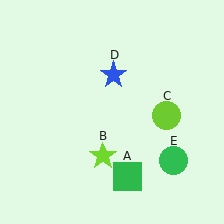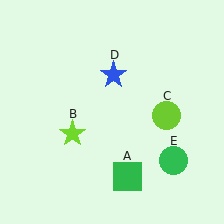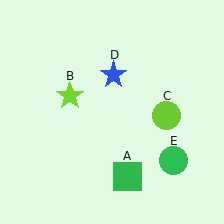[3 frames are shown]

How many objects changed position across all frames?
1 object changed position: lime star (object B).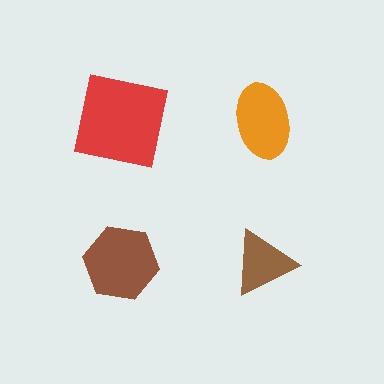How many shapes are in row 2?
2 shapes.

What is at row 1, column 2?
An orange ellipse.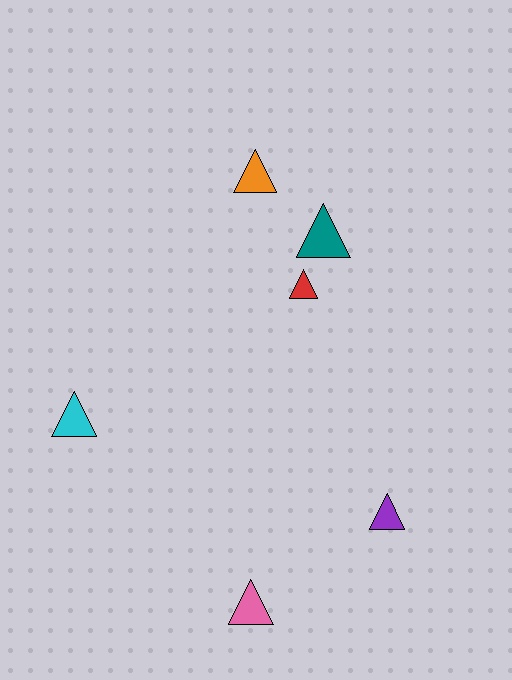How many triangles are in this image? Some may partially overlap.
There are 6 triangles.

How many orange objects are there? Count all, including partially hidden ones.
There is 1 orange object.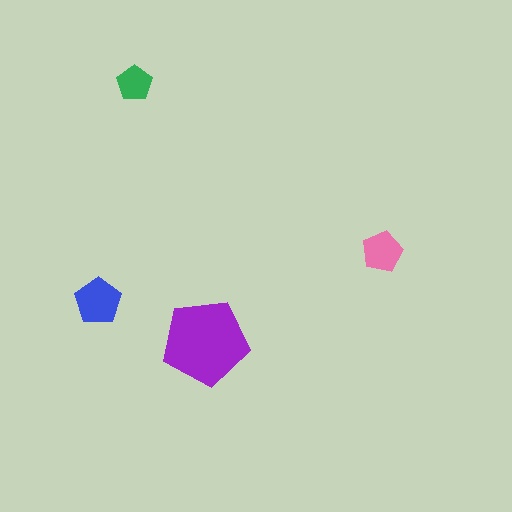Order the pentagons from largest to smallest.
the purple one, the blue one, the pink one, the green one.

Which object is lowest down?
The purple pentagon is bottommost.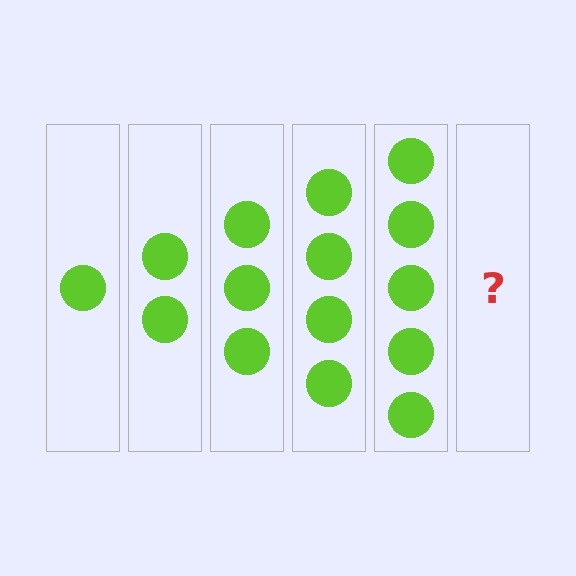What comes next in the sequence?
The next element should be 6 circles.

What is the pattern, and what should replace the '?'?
The pattern is that each step adds one more circle. The '?' should be 6 circles.